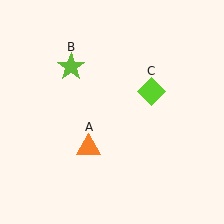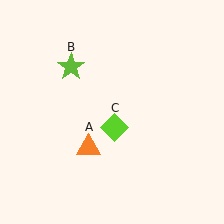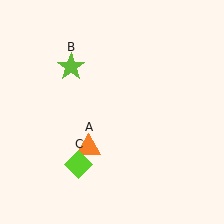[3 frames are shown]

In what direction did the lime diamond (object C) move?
The lime diamond (object C) moved down and to the left.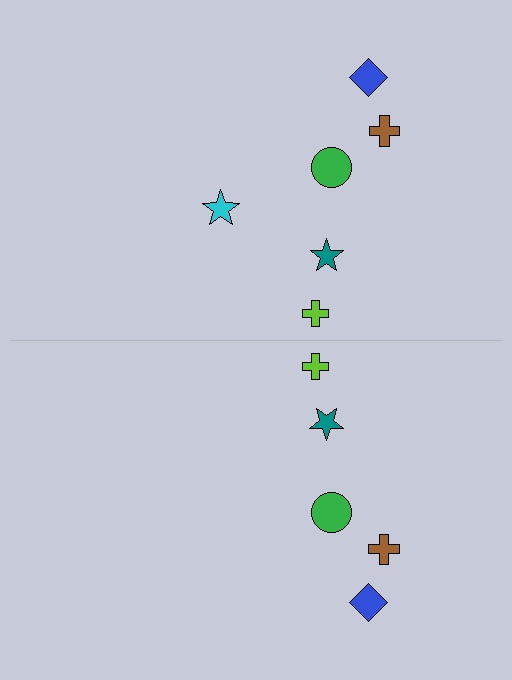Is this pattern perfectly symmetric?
No, the pattern is not perfectly symmetric. A cyan star is missing from the bottom side.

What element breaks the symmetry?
A cyan star is missing from the bottom side.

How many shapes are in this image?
There are 11 shapes in this image.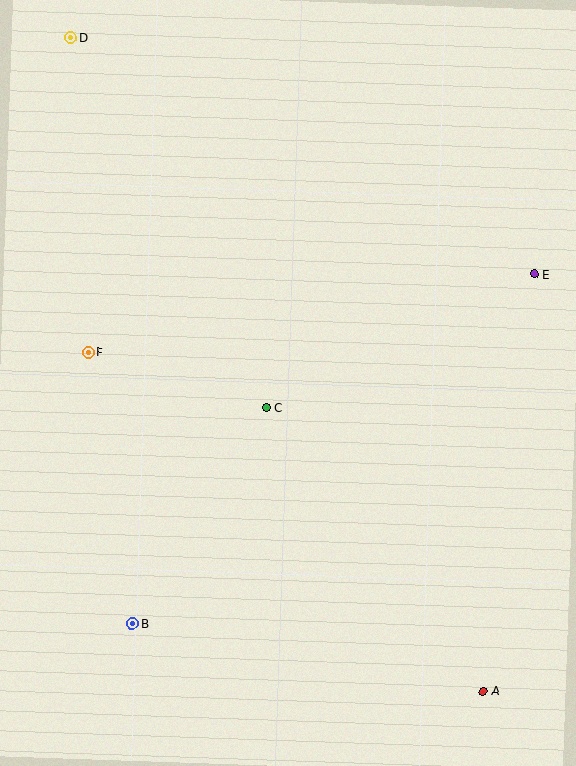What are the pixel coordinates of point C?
Point C is at (267, 407).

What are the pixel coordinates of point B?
Point B is at (132, 623).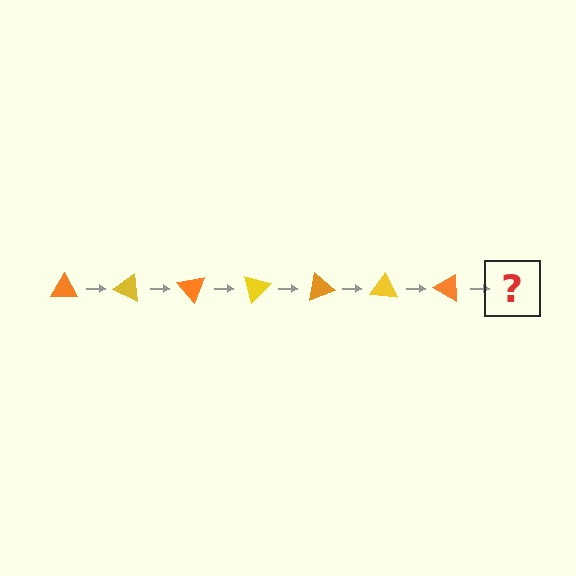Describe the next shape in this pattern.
It should be a yellow triangle, rotated 175 degrees from the start.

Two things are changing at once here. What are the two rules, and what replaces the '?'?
The two rules are that it rotates 25 degrees each step and the color cycles through orange and yellow. The '?' should be a yellow triangle, rotated 175 degrees from the start.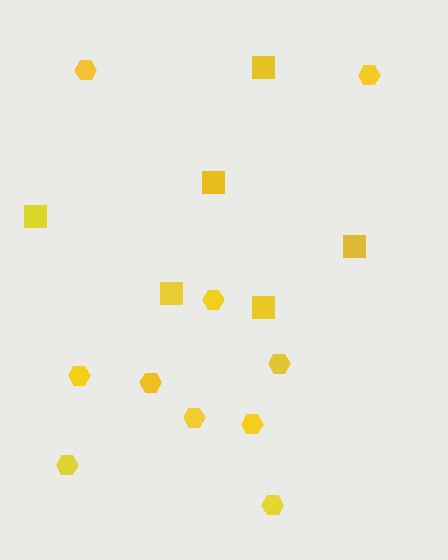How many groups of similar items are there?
There are 2 groups: one group of squares (6) and one group of hexagons (10).